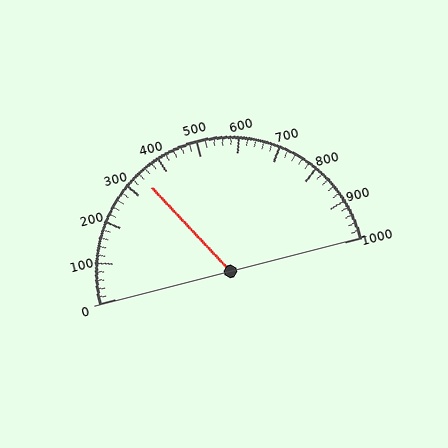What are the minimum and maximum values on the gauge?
The gauge ranges from 0 to 1000.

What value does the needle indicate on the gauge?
The needle indicates approximately 340.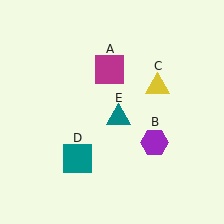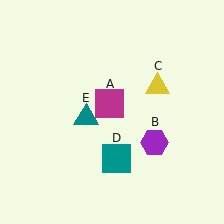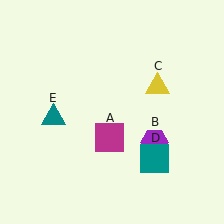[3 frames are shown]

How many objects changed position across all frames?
3 objects changed position: magenta square (object A), teal square (object D), teal triangle (object E).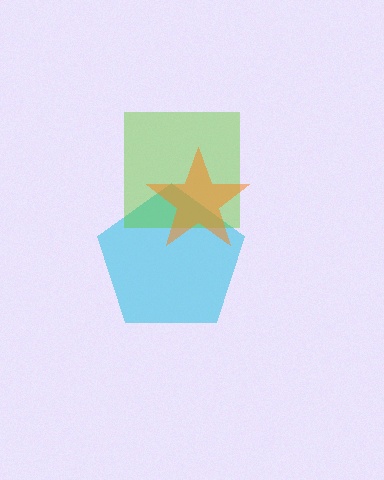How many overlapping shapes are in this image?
There are 3 overlapping shapes in the image.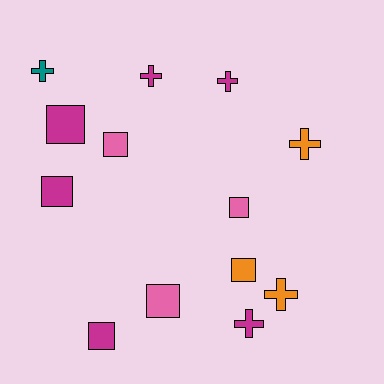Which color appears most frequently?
Magenta, with 6 objects.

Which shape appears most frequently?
Square, with 7 objects.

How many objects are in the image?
There are 13 objects.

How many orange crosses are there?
There are 2 orange crosses.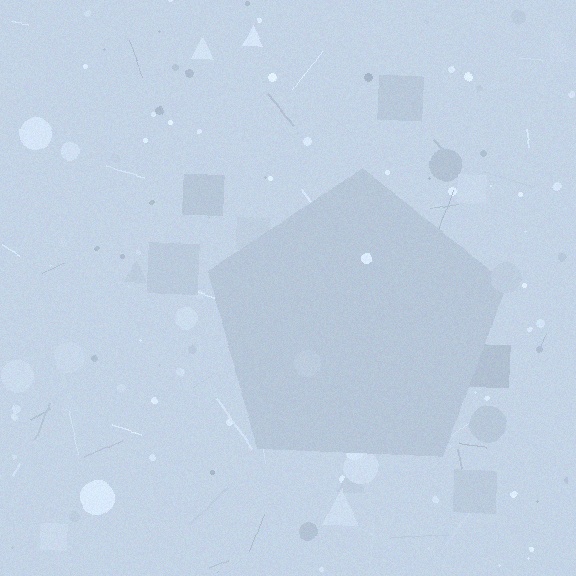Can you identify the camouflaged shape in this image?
The camouflaged shape is a pentagon.